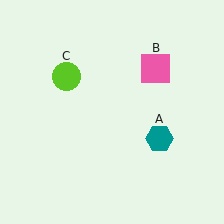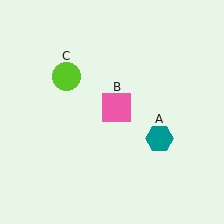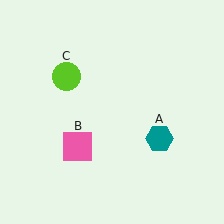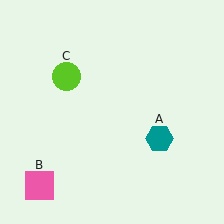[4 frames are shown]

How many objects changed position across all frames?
1 object changed position: pink square (object B).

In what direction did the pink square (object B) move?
The pink square (object B) moved down and to the left.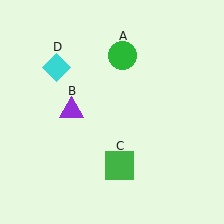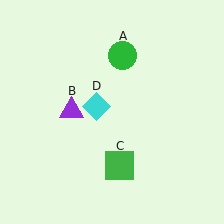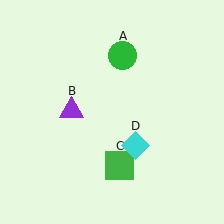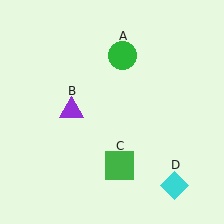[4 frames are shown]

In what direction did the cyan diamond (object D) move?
The cyan diamond (object D) moved down and to the right.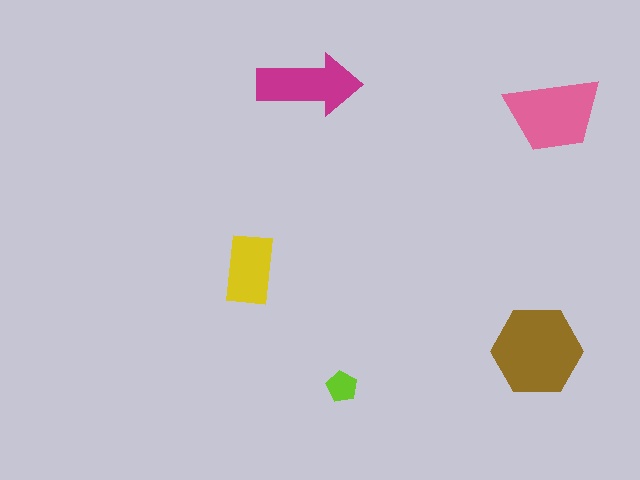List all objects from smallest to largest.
The lime pentagon, the yellow rectangle, the magenta arrow, the pink trapezoid, the brown hexagon.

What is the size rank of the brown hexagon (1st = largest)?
1st.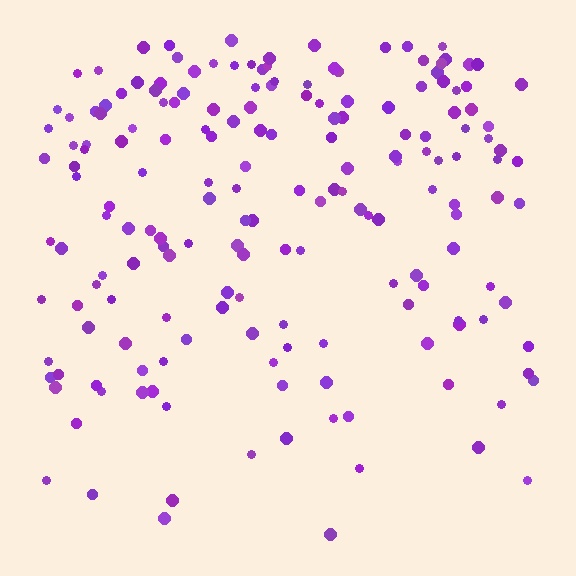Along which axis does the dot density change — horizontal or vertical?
Vertical.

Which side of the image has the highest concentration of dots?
The top.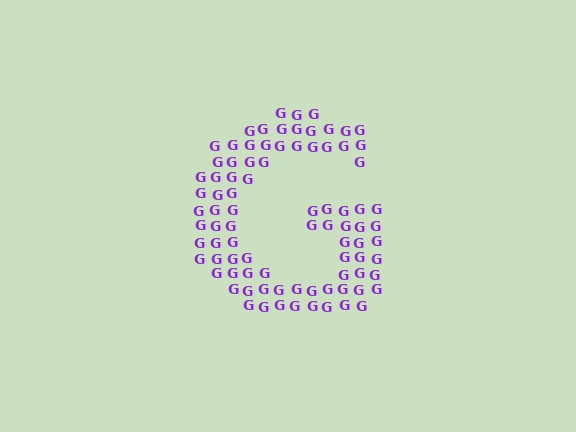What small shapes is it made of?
It is made of small letter G's.